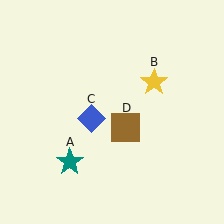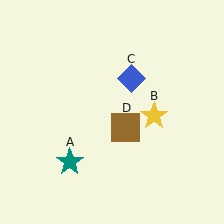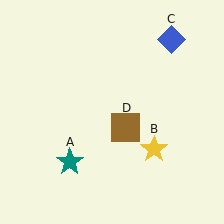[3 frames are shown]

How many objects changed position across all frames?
2 objects changed position: yellow star (object B), blue diamond (object C).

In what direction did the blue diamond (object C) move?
The blue diamond (object C) moved up and to the right.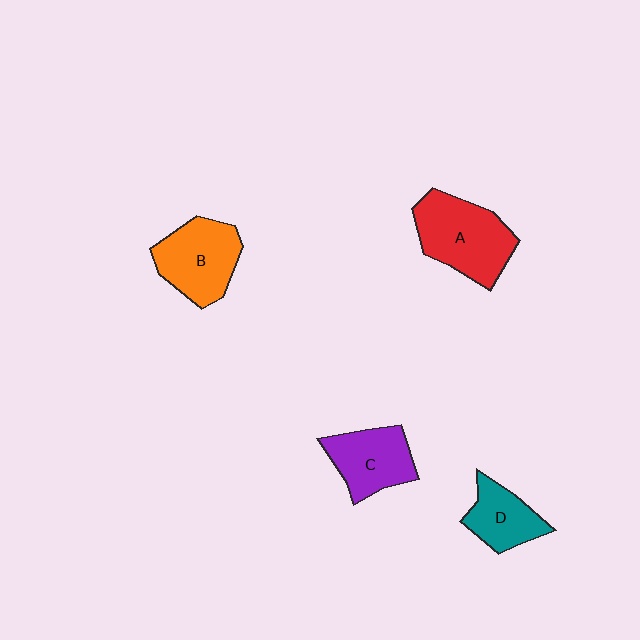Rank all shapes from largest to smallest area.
From largest to smallest: A (red), B (orange), C (purple), D (teal).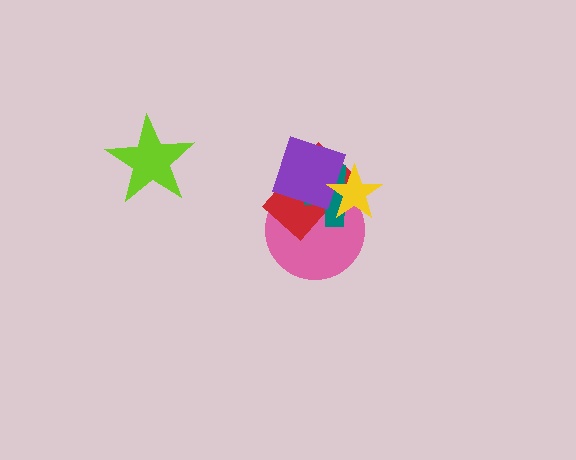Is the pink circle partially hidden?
Yes, it is partially covered by another shape.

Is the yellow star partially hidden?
No, no other shape covers it.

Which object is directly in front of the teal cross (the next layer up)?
The purple square is directly in front of the teal cross.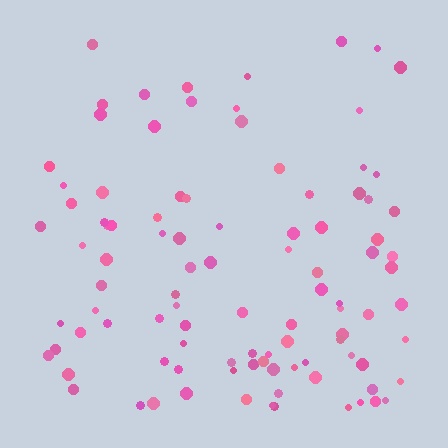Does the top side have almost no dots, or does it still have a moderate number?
Still a moderate number, just noticeably fewer than the bottom.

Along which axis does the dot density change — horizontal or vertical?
Vertical.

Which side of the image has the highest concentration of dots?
The bottom.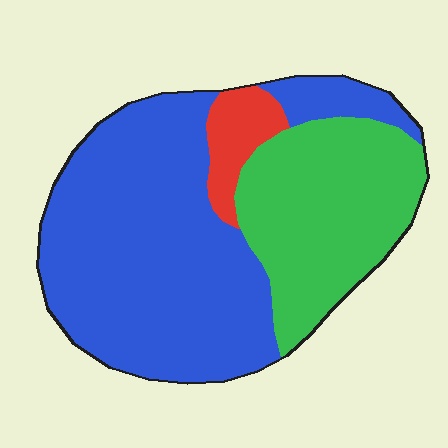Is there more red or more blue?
Blue.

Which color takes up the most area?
Blue, at roughly 60%.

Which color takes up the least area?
Red, at roughly 5%.